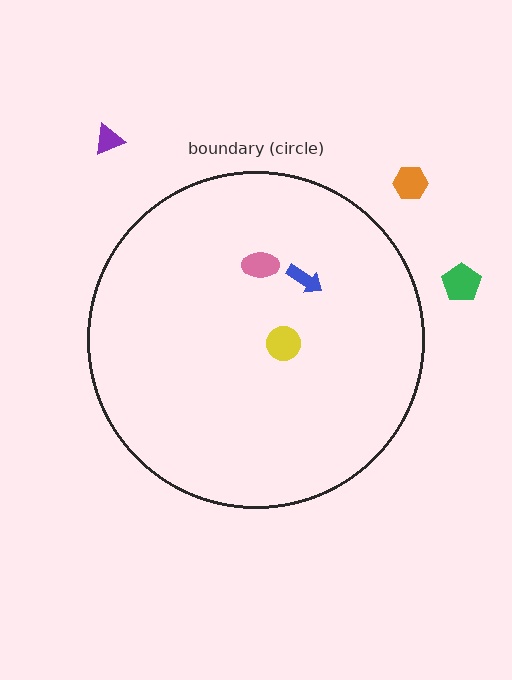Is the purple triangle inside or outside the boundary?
Outside.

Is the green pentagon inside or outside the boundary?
Outside.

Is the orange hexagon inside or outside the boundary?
Outside.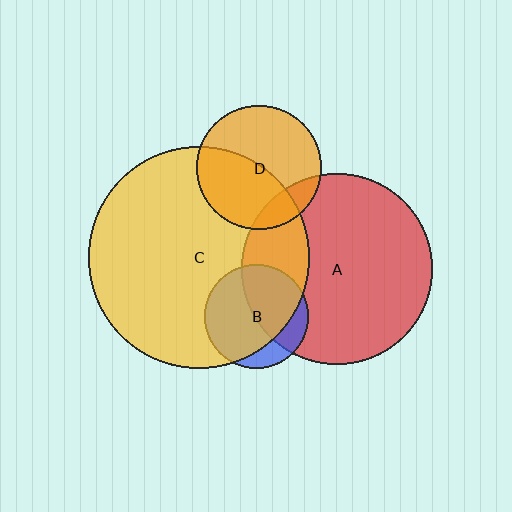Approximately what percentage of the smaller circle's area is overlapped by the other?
Approximately 15%.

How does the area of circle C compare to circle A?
Approximately 1.3 times.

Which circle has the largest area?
Circle C (yellow).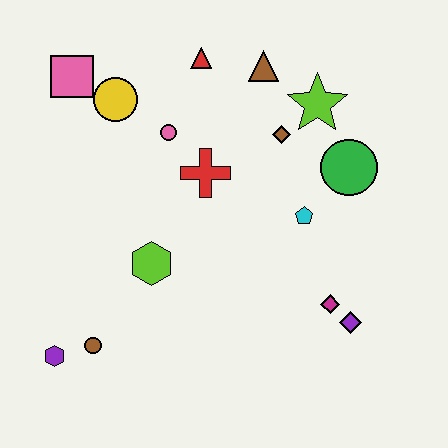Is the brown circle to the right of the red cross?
No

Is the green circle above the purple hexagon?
Yes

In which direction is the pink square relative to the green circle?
The pink square is to the left of the green circle.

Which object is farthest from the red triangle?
The purple hexagon is farthest from the red triangle.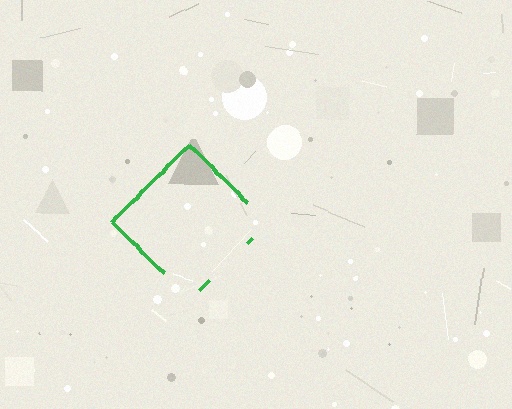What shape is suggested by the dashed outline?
The dashed outline suggests a diamond.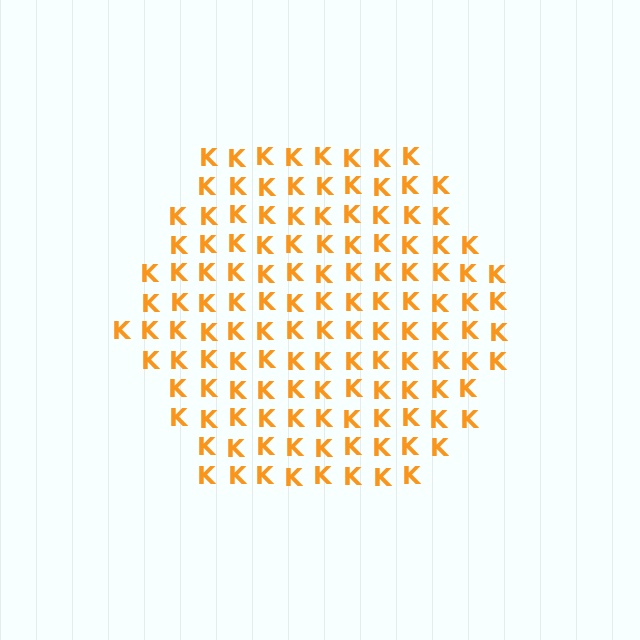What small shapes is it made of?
It is made of small letter K's.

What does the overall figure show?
The overall figure shows a hexagon.